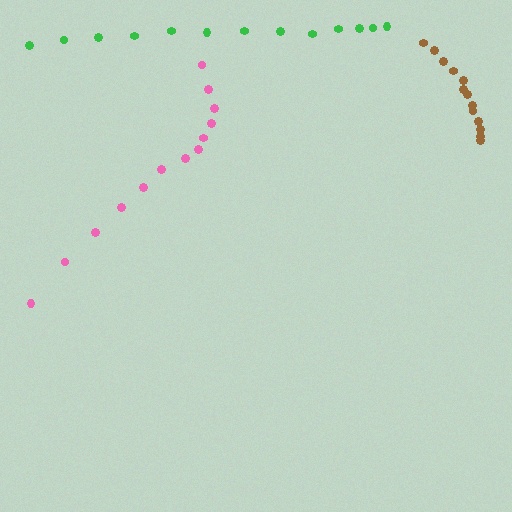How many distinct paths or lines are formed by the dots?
There are 3 distinct paths.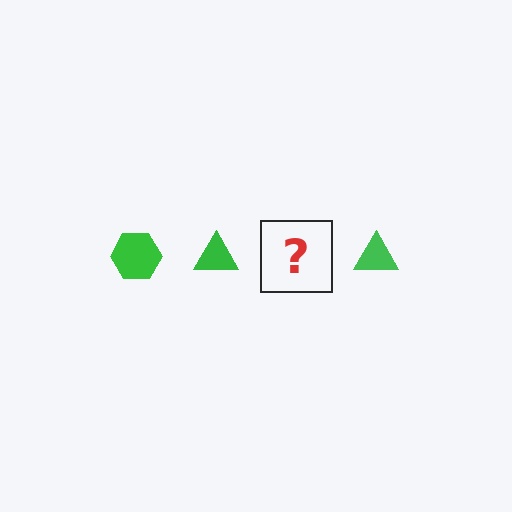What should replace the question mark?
The question mark should be replaced with a green hexagon.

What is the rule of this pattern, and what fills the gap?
The rule is that the pattern cycles through hexagon, triangle shapes in green. The gap should be filled with a green hexagon.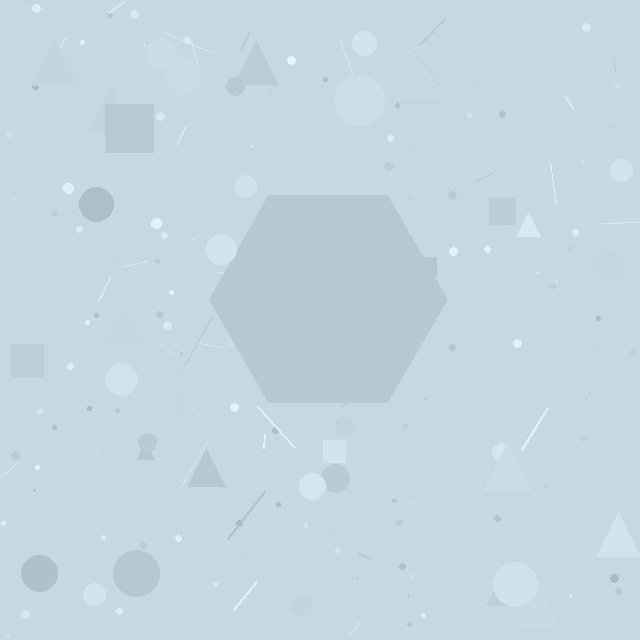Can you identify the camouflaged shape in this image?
The camouflaged shape is a hexagon.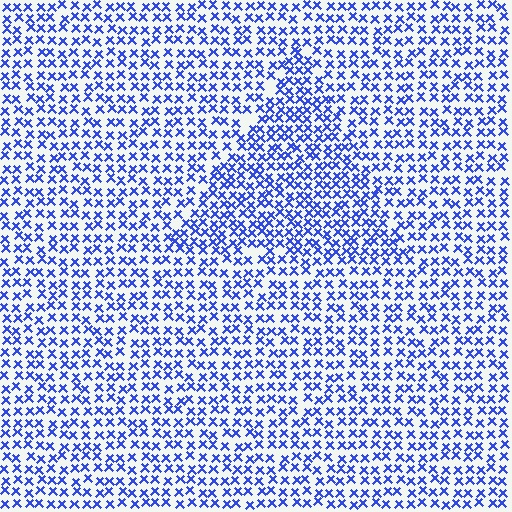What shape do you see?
I see a triangle.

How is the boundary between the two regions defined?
The boundary is defined by a change in element density (approximately 1.5x ratio). All elements are the same color, size, and shape.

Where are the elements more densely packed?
The elements are more densely packed inside the triangle boundary.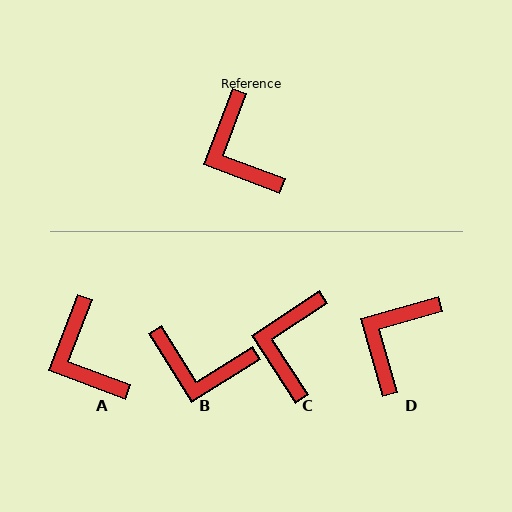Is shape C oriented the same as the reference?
No, it is off by about 36 degrees.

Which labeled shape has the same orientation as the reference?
A.